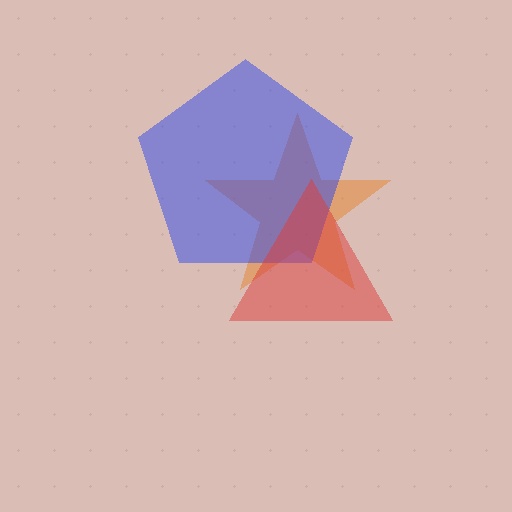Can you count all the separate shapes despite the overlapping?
Yes, there are 3 separate shapes.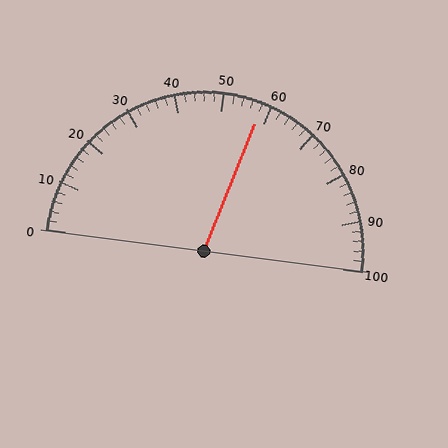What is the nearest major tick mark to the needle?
The nearest major tick mark is 60.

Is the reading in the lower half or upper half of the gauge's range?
The reading is in the upper half of the range (0 to 100).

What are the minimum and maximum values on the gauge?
The gauge ranges from 0 to 100.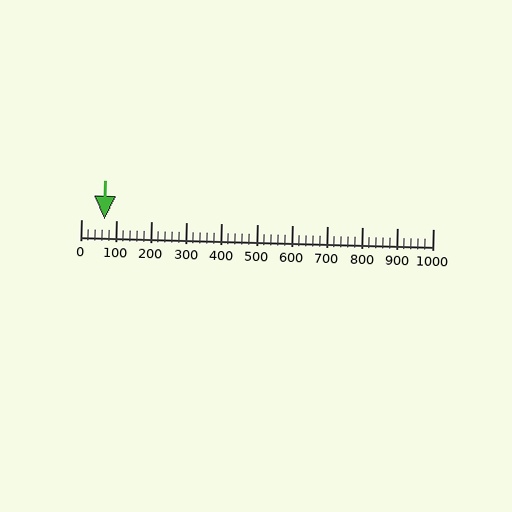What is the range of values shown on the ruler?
The ruler shows values from 0 to 1000.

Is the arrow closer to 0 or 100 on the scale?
The arrow is closer to 100.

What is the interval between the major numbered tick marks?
The major tick marks are spaced 100 units apart.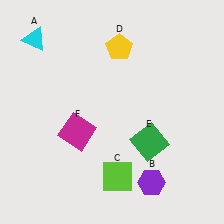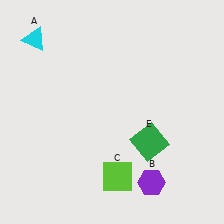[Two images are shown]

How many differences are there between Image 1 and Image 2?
There are 2 differences between the two images.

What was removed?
The magenta square (F), the yellow pentagon (D) were removed in Image 2.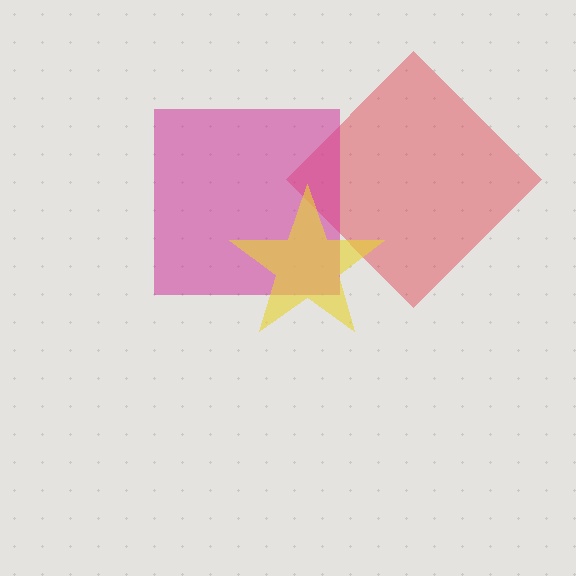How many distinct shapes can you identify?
There are 3 distinct shapes: a red diamond, a magenta square, a yellow star.